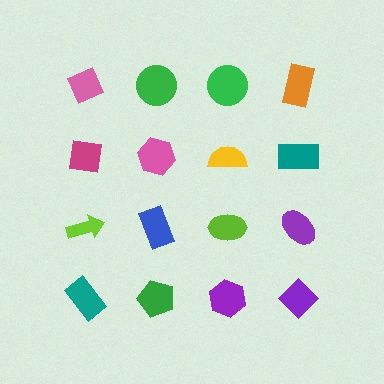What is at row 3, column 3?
A lime ellipse.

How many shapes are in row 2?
4 shapes.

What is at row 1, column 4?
An orange rectangle.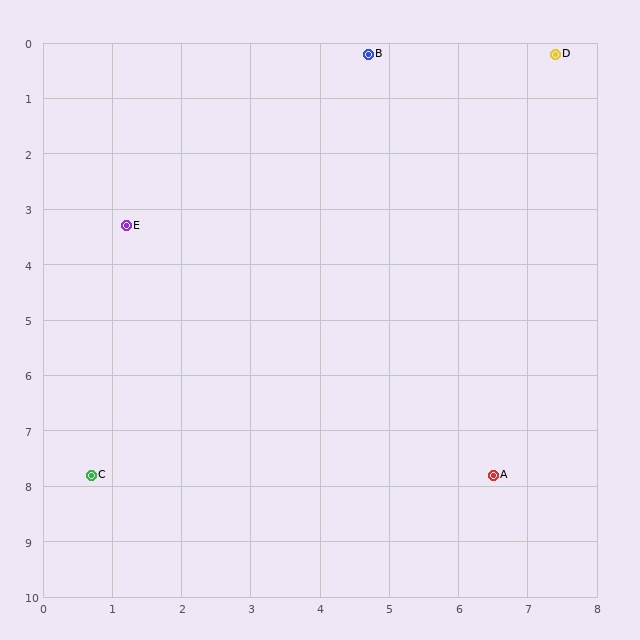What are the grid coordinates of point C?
Point C is at approximately (0.7, 7.8).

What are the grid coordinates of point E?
Point E is at approximately (1.2, 3.3).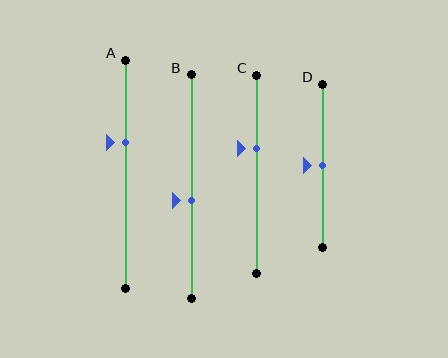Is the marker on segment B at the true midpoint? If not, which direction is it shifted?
No, the marker on segment B is shifted downward by about 6% of the segment length.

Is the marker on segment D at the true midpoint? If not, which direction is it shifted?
Yes, the marker on segment D is at the true midpoint.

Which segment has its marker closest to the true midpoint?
Segment D has its marker closest to the true midpoint.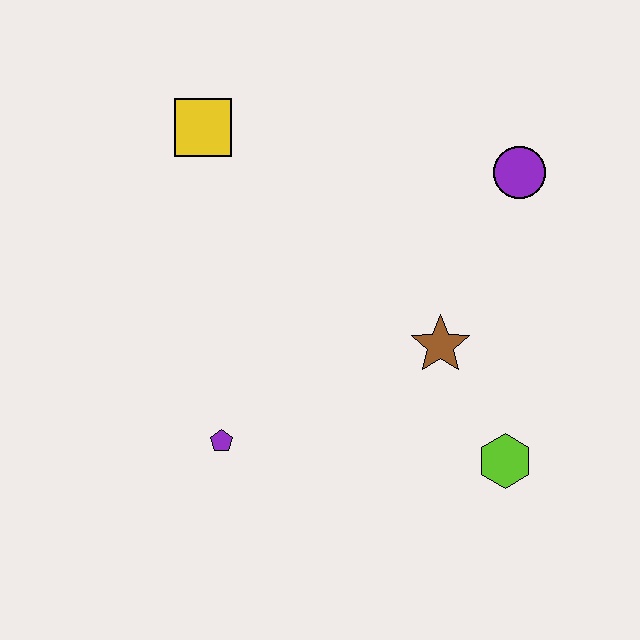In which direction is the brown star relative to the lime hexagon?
The brown star is above the lime hexagon.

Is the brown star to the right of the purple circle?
No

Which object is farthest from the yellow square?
The lime hexagon is farthest from the yellow square.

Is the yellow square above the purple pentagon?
Yes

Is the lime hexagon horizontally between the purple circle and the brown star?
Yes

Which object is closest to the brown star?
The lime hexagon is closest to the brown star.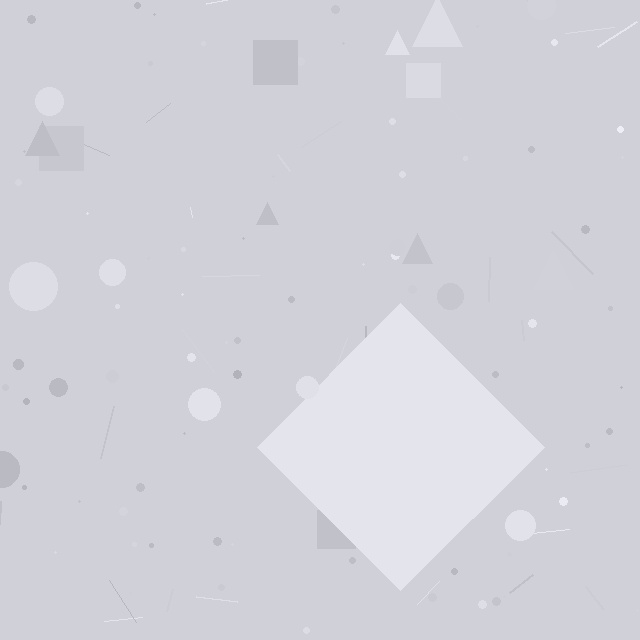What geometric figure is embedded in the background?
A diamond is embedded in the background.